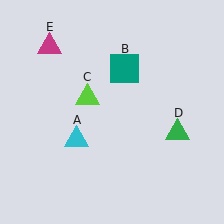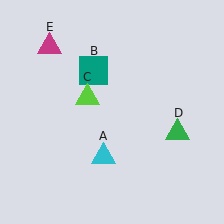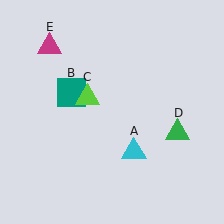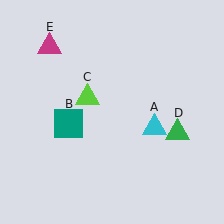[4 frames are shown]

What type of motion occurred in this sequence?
The cyan triangle (object A), teal square (object B) rotated counterclockwise around the center of the scene.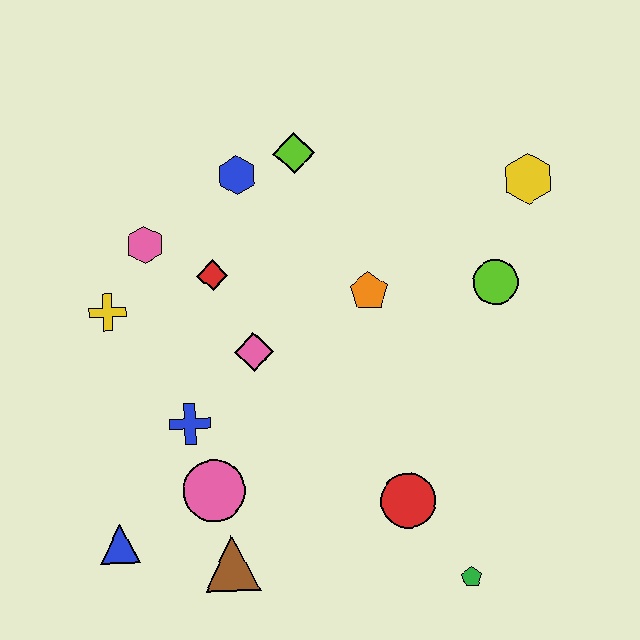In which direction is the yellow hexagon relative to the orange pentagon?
The yellow hexagon is to the right of the orange pentagon.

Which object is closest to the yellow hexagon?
The lime circle is closest to the yellow hexagon.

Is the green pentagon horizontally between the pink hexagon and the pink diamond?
No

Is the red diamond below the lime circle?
No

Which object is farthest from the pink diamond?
The yellow hexagon is farthest from the pink diamond.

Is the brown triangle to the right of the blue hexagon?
No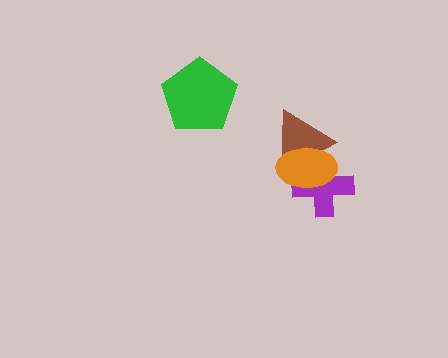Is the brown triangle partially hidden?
Yes, it is partially covered by another shape.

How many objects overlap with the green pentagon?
0 objects overlap with the green pentagon.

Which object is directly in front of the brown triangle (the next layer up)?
The purple cross is directly in front of the brown triangle.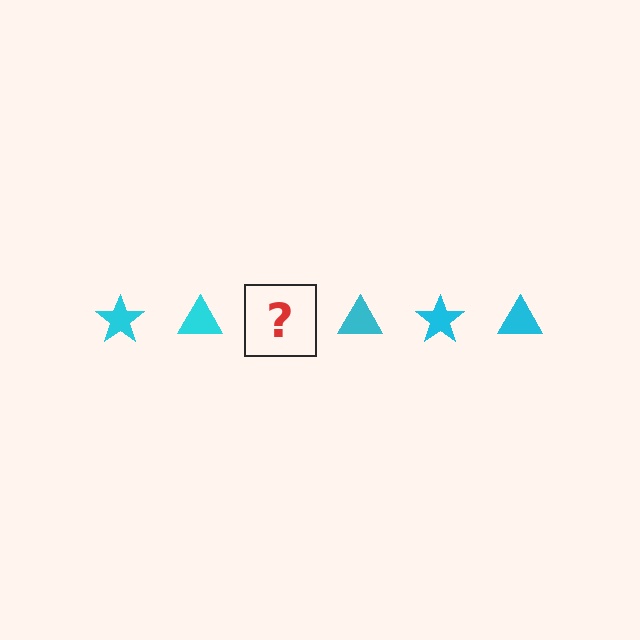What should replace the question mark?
The question mark should be replaced with a cyan star.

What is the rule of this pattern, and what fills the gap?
The rule is that the pattern cycles through star, triangle shapes in cyan. The gap should be filled with a cyan star.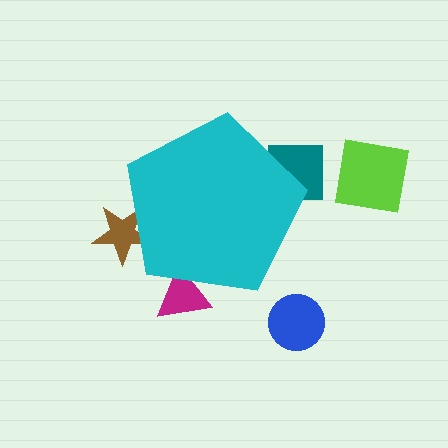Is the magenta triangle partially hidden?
Yes, the magenta triangle is partially hidden behind the cyan pentagon.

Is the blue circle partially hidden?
No, the blue circle is fully visible.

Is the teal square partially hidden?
Yes, the teal square is partially hidden behind the cyan pentagon.